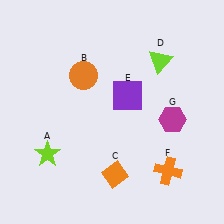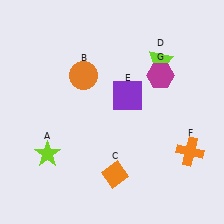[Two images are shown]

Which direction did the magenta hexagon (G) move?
The magenta hexagon (G) moved up.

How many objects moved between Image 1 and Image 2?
2 objects moved between the two images.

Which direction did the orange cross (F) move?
The orange cross (F) moved right.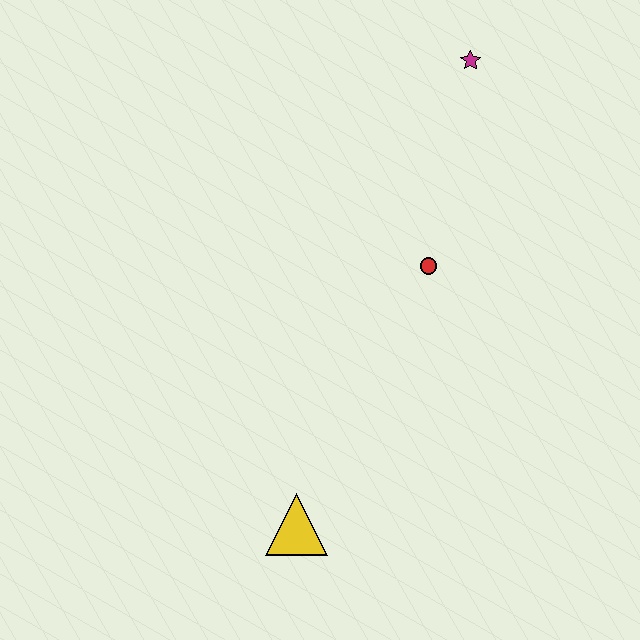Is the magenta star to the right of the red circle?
Yes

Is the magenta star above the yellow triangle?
Yes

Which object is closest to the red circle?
The magenta star is closest to the red circle.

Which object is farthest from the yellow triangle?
The magenta star is farthest from the yellow triangle.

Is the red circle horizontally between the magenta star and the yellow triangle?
Yes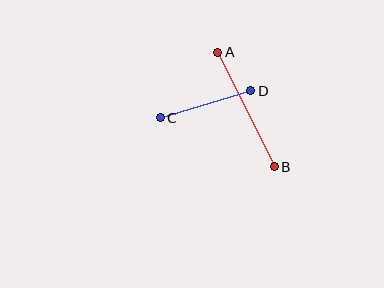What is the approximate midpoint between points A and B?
The midpoint is at approximately (246, 110) pixels.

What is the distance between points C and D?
The distance is approximately 94 pixels.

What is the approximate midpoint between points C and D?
The midpoint is at approximately (206, 104) pixels.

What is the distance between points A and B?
The distance is approximately 127 pixels.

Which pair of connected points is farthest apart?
Points A and B are farthest apart.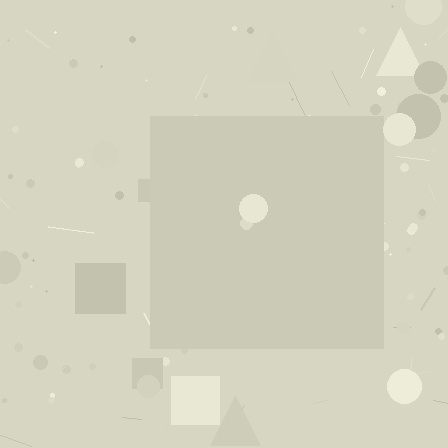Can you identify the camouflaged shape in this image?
The camouflaged shape is a square.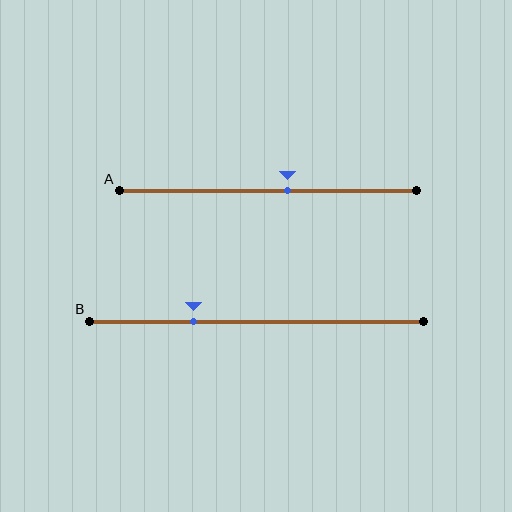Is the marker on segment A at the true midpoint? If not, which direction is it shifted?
No, the marker on segment A is shifted to the right by about 7% of the segment length.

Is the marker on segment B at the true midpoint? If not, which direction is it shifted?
No, the marker on segment B is shifted to the left by about 19% of the segment length.